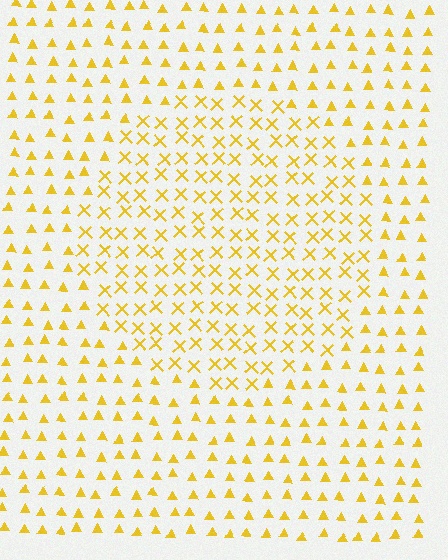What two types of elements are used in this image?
The image uses X marks inside the circle region and triangles outside it.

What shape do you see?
I see a circle.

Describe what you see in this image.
The image is filled with small yellow elements arranged in a uniform grid. A circle-shaped region contains X marks, while the surrounding area contains triangles. The boundary is defined purely by the change in element shape.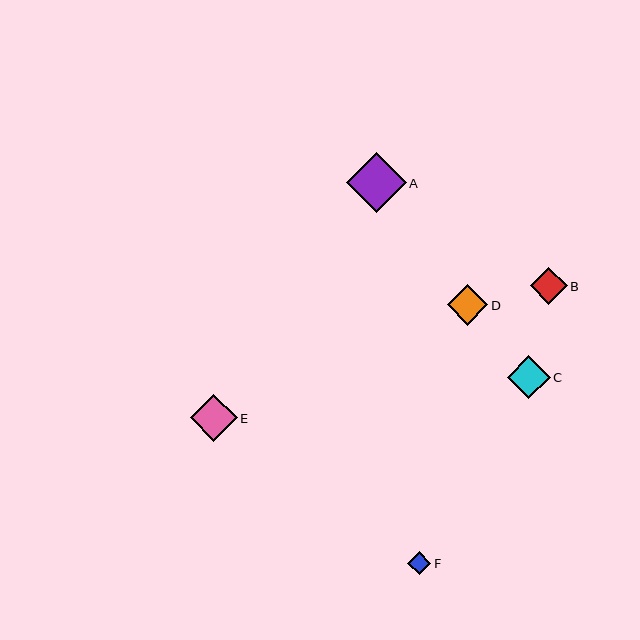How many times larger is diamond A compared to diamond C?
Diamond A is approximately 1.4 times the size of diamond C.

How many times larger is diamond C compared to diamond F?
Diamond C is approximately 1.8 times the size of diamond F.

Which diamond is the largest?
Diamond A is the largest with a size of approximately 60 pixels.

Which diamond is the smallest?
Diamond F is the smallest with a size of approximately 23 pixels.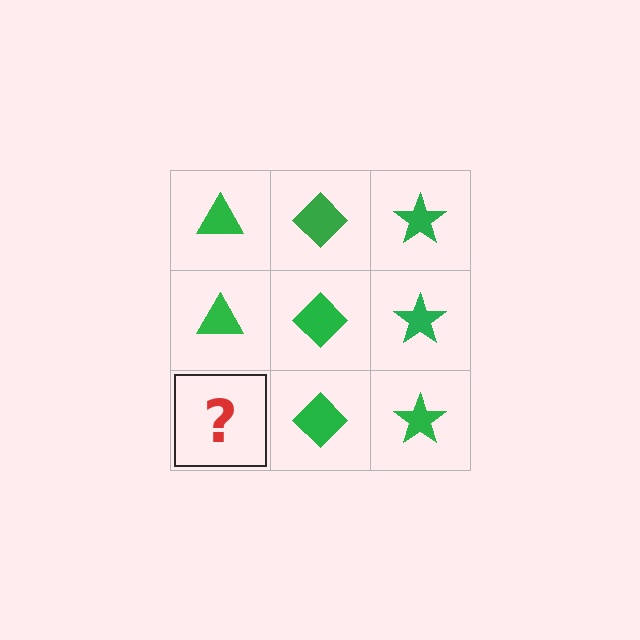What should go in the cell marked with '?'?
The missing cell should contain a green triangle.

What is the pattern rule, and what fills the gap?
The rule is that each column has a consistent shape. The gap should be filled with a green triangle.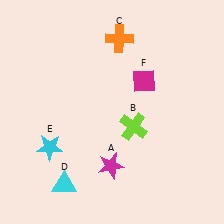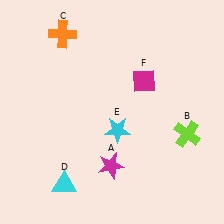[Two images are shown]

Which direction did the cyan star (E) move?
The cyan star (E) moved right.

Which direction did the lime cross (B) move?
The lime cross (B) moved right.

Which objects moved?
The objects that moved are: the lime cross (B), the orange cross (C), the cyan star (E).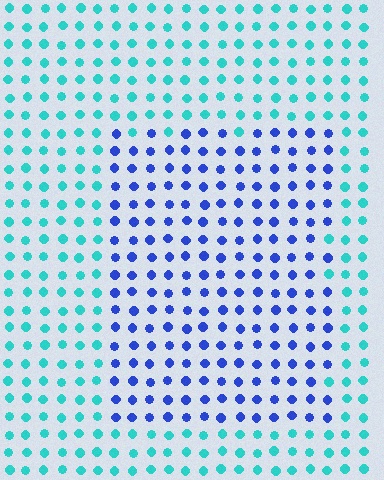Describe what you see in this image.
The image is filled with small cyan elements in a uniform arrangement. A rectangle-shaped region is visible where the elements are tinted to a slightly different hue, forming a subtle color boundary.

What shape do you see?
I see a rectangle.